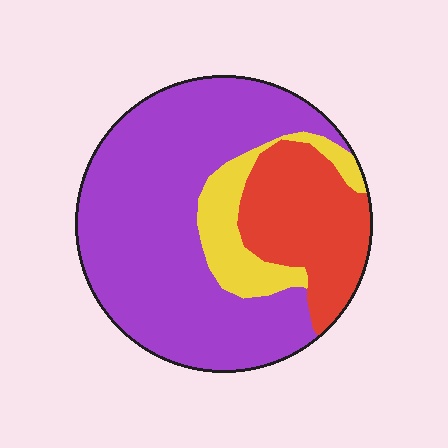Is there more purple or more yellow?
Purple.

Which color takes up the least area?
Yellow, at roughly 15%.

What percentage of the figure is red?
Red takes up about one quarter (1/4) of the figure.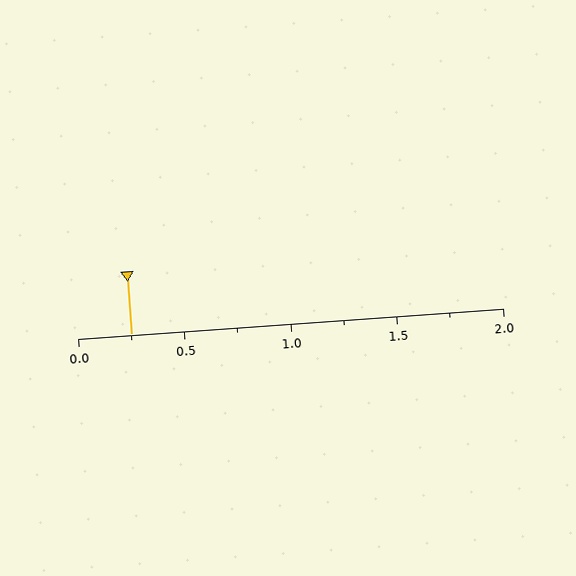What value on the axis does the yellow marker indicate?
The marker indicates approximately 0.25.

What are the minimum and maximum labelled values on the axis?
The axis runs from 0.0 to 2.0.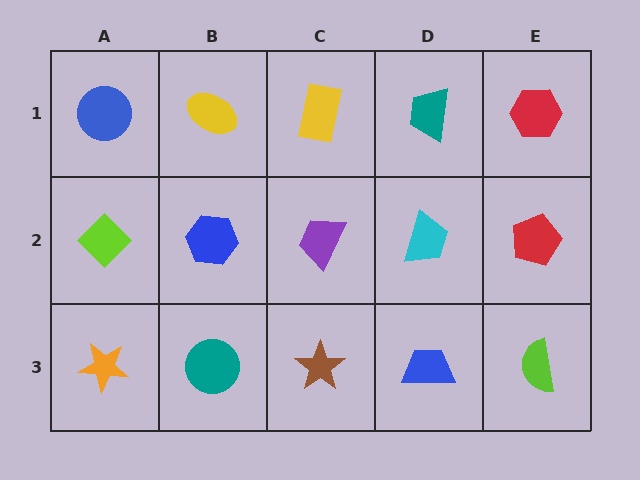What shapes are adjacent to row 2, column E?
A red hexagon (row 1, column E), a lime semicircle (row 3, column E), a cyan trapezoid (row 2, column D).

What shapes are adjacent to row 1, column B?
A blue hexagon (row 2, column B), a blue circle (row 1, column A), a yellow rectangle (row 1, column C).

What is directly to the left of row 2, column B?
A lime diamond.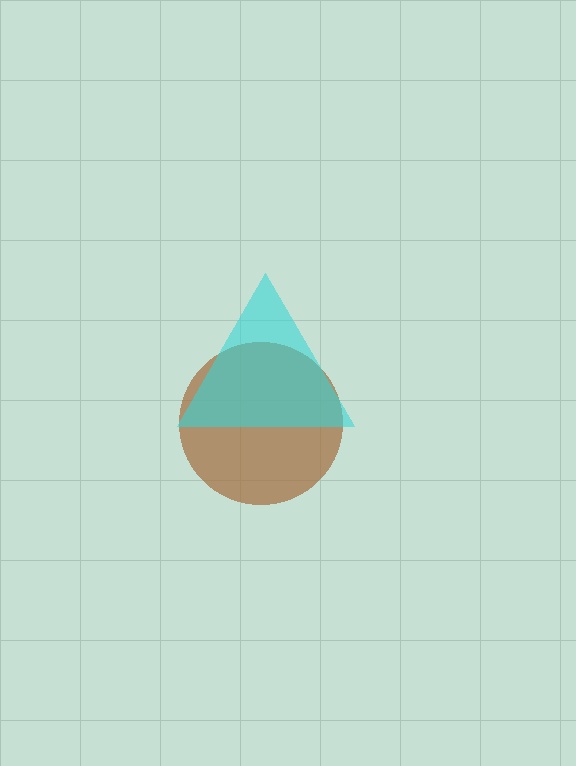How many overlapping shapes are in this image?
There are 2 overlapping shapes in the image.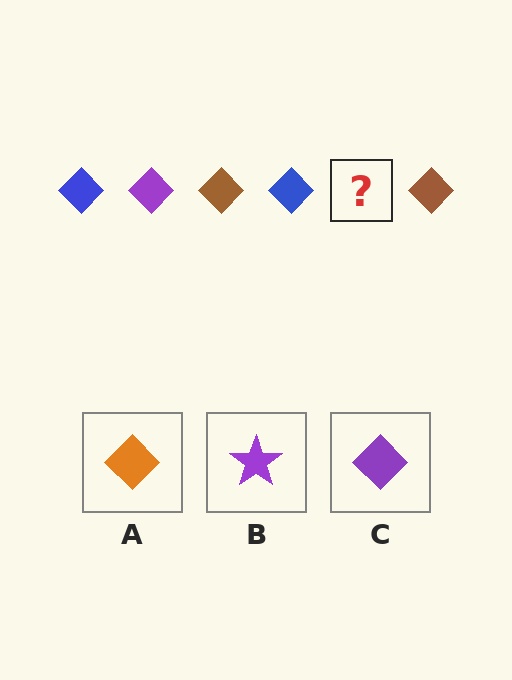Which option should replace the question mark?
Option C.